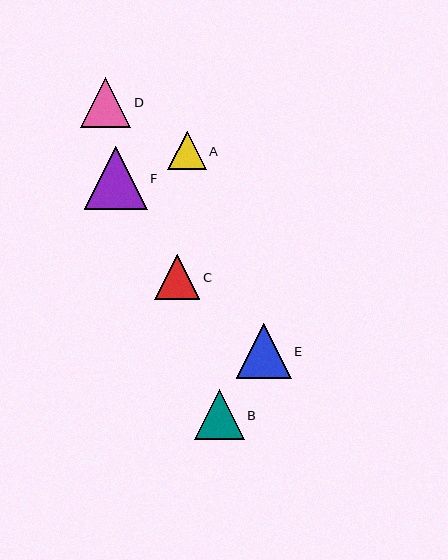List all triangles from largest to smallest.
From largest to smallest: F, E, B, D, C, A.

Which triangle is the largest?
Triangle F is the largest with a size of approximately 63 pixels.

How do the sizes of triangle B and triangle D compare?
Triangle B and triangle D are approximately the same size.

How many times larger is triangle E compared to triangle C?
Triangle E is approximately 1.2 times the size of triangle C.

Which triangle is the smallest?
Triangle A is the smallest with a size of approximately 39 pixels.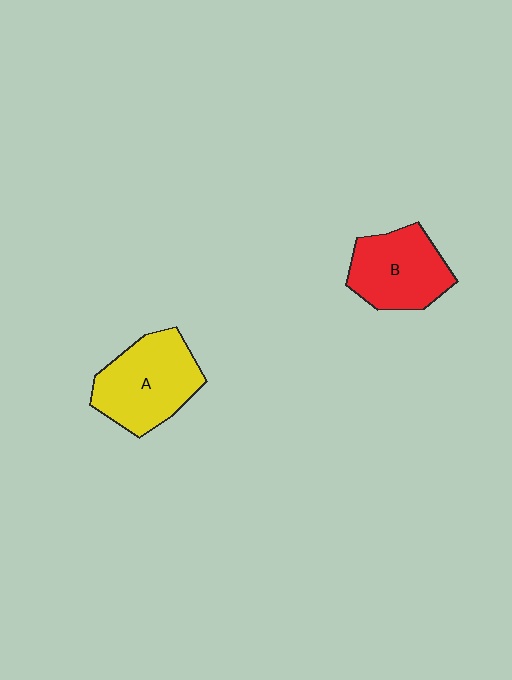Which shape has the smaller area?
Shape B (red).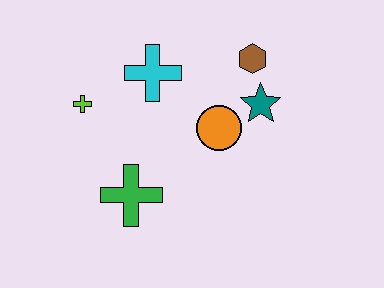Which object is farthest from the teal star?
The lime cross is farthest from the teal star.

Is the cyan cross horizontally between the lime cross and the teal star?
Yes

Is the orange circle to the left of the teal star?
Yes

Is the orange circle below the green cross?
No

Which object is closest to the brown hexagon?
The teal star is closest to the brown hexagon.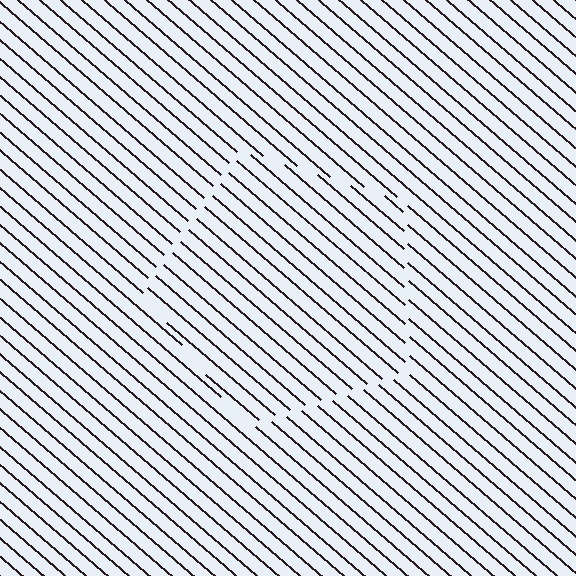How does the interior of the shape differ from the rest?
The interior of the shape contains the same grating, shifted by half a period — the contour is defined by the phase discontinuity where line-ends from the inner and outer gratings abut.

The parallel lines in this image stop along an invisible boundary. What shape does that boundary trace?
An illusory pentagon. The interior of the shape contains the same grating, shifted by half a period — the contour is defined by the phase discontinuity where line-ends from the inner and outer gratings abut.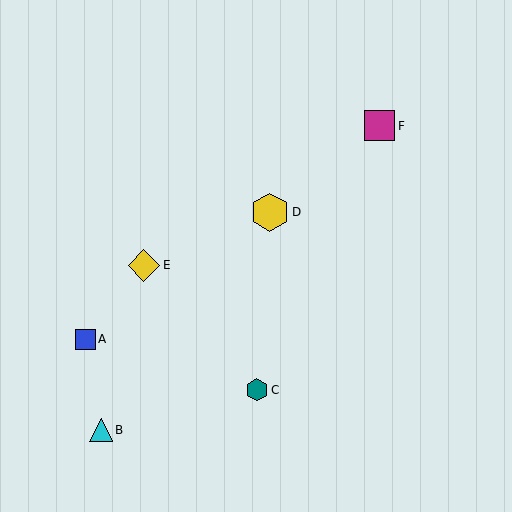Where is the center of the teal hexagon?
The center of the teal hexagon is at (257, 390).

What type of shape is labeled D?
Shape D is a yellow hexagon.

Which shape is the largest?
The yellow hexagon (labeled D) is the largest.